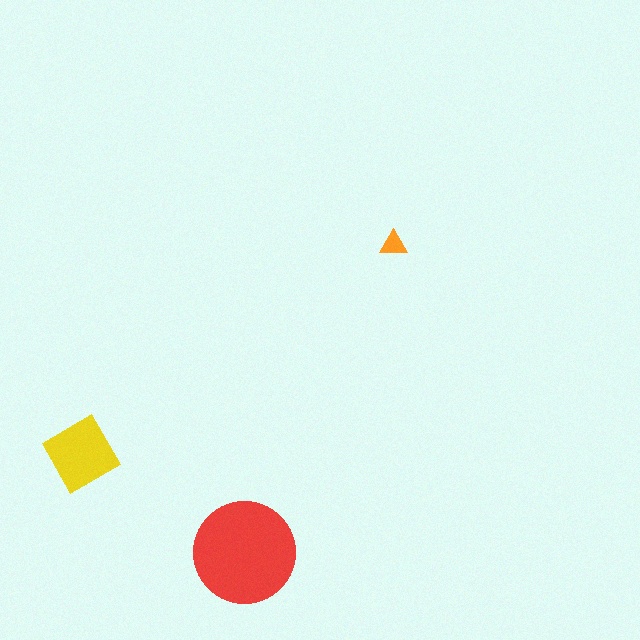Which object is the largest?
The red circle.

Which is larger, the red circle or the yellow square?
The red circle.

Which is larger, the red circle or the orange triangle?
The red circle.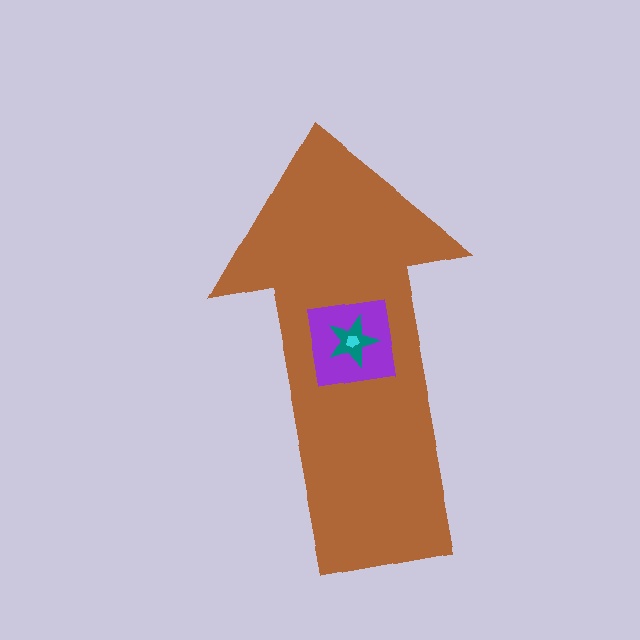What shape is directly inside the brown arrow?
The purple square.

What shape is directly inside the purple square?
The teal star.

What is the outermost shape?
The brown arrow.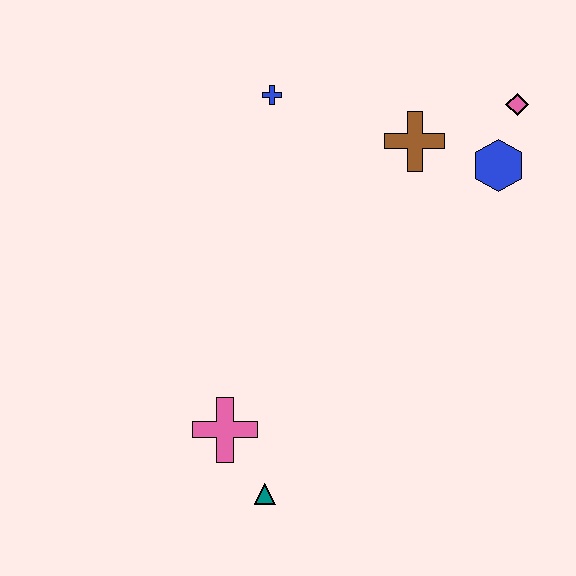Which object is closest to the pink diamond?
The blue hexagon is closest to the pink diamond.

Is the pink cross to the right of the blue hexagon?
No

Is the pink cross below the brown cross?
Yes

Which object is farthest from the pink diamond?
The teal triangle is farthest from the pink diamond.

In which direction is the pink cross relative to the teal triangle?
The pink cross is above the teal triangle.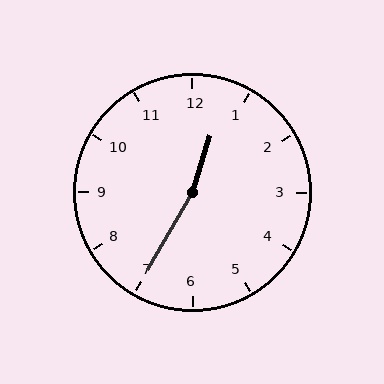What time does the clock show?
12:35.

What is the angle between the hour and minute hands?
Approximately 168 degrees.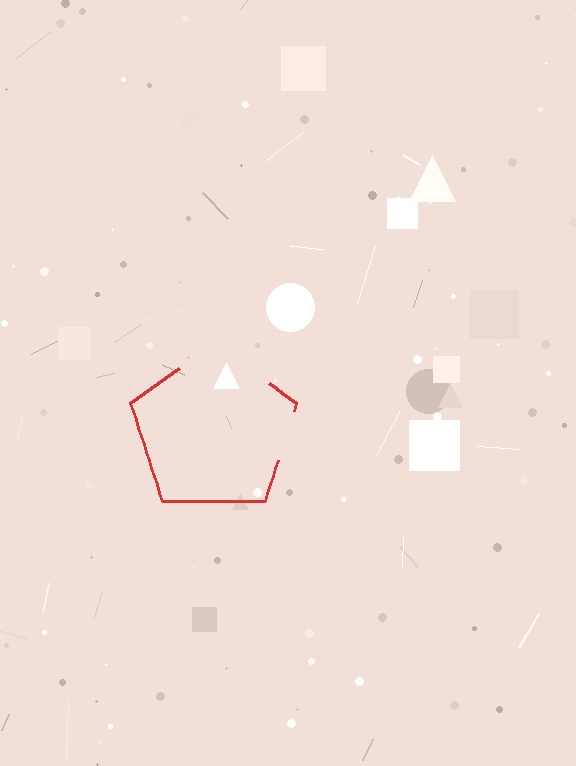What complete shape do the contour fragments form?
The contour fragments form a pentagon.